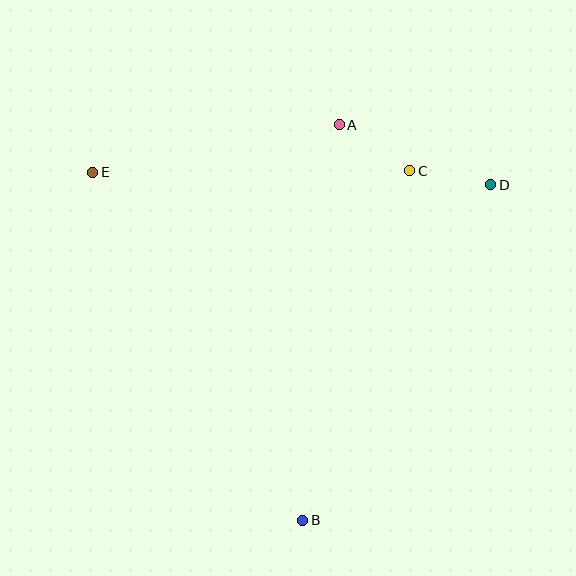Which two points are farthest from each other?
Points B and E are farthest from each other.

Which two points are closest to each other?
Points C and D are closest to each other.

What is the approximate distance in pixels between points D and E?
The distance between D and E is approximately 398 pixels.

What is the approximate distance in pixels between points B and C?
The distance between B and C is approximately 365 pixels.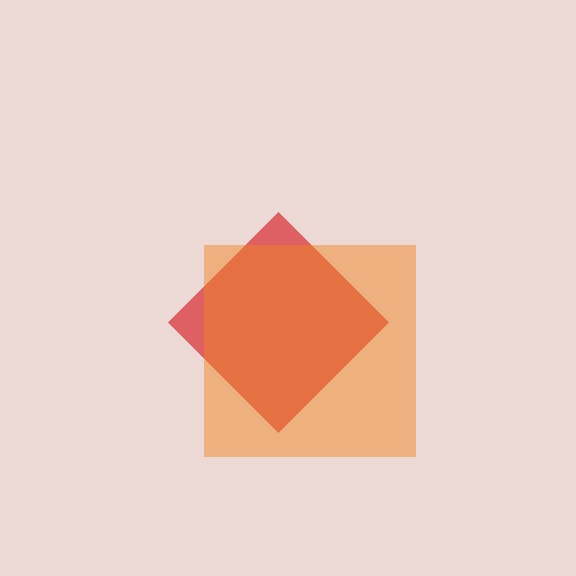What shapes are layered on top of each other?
The layered shapes are: a red diamond, an orange square.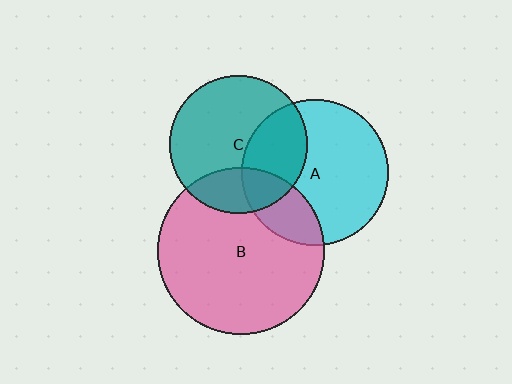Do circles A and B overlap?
Yes.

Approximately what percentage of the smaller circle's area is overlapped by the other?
Approximately 20%.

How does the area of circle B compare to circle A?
Approximately 1.3 times.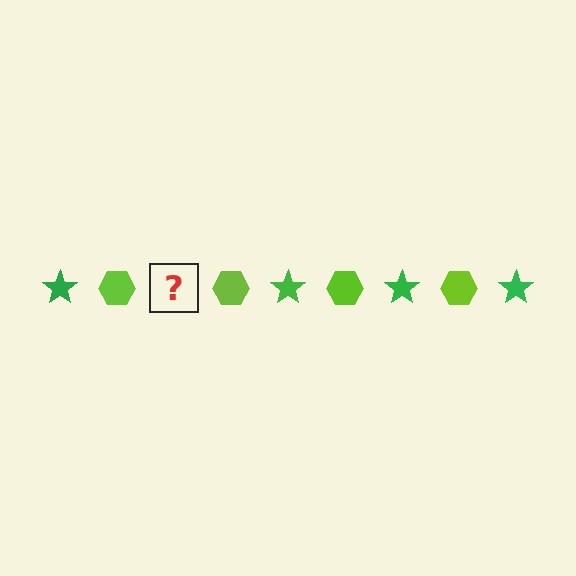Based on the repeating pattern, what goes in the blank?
The blank should be a green star.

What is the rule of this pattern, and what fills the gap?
The rule is that the pattern alternates between green star and lime hexagon. The gap should be filled with a green star.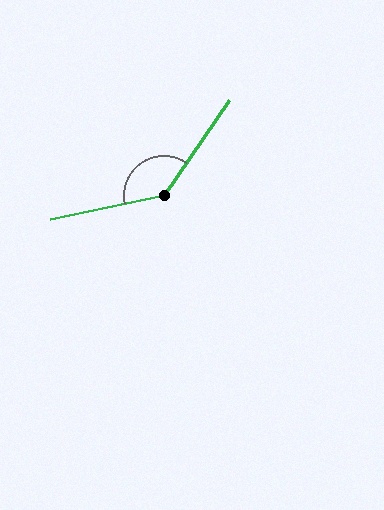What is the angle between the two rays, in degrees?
Approximately 136 degrees.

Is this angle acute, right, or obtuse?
It is obtuse.